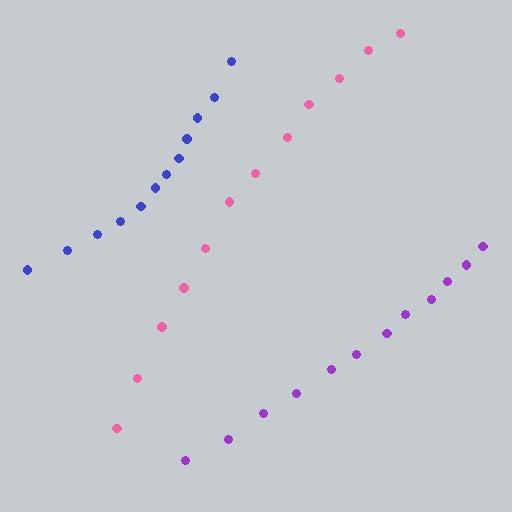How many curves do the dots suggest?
There are 3 distinct paths.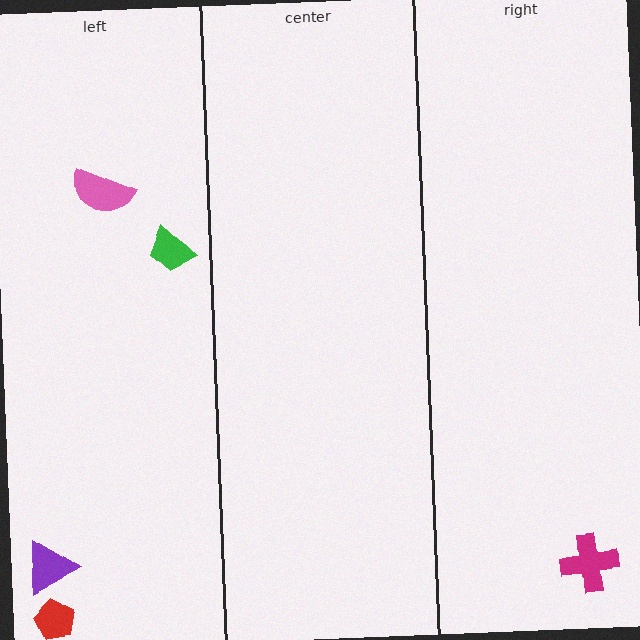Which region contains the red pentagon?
The left region.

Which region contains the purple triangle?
The left region.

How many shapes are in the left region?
4.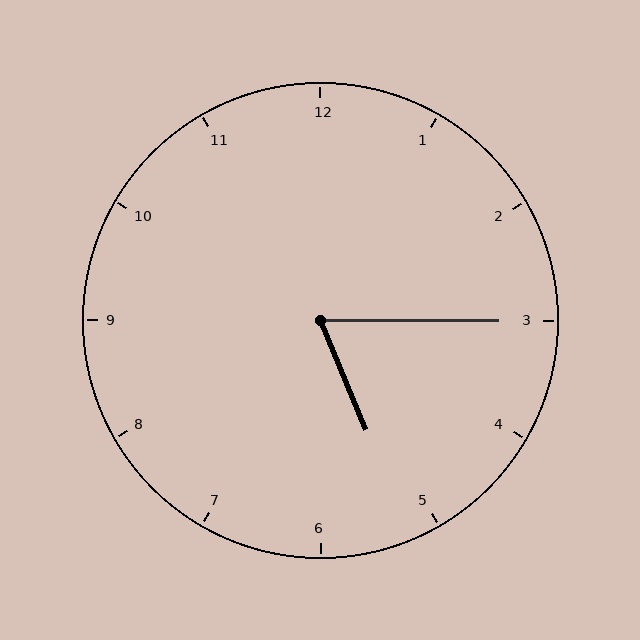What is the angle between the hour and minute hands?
Approximately 68 degrees.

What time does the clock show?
5:15.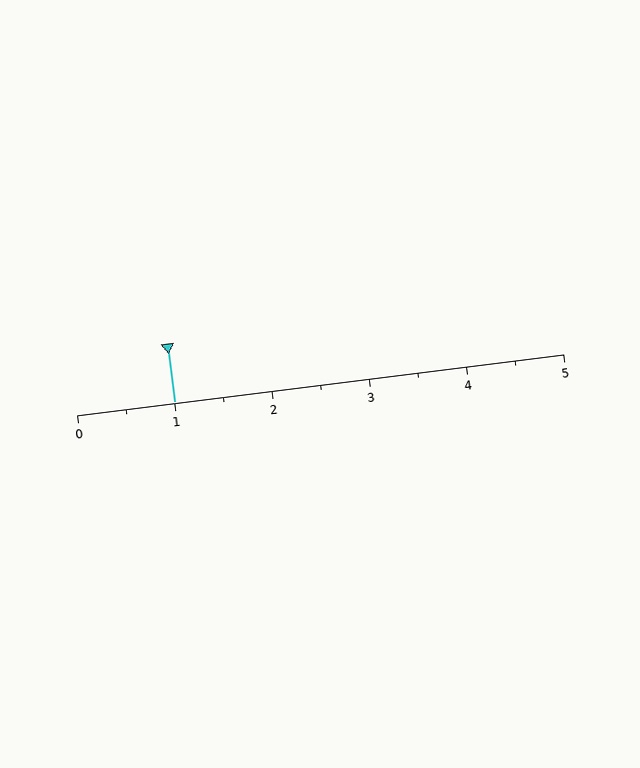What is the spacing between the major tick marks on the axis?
The major ticks are spaced 1 apart.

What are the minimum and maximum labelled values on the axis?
The axis runs from 0 to 5.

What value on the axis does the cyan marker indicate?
The marker indicates approximately 1.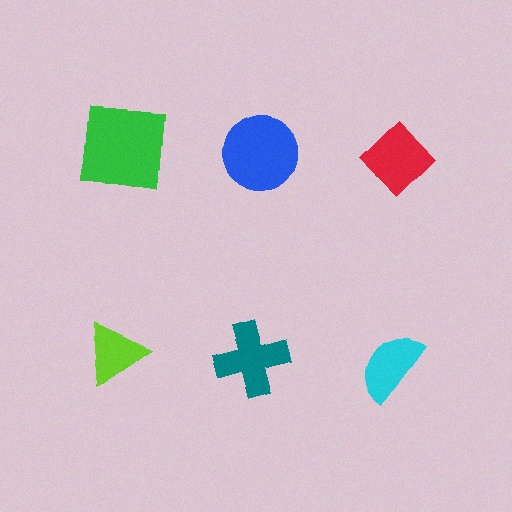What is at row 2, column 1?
A lime triangle.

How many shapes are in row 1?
3 shapes.